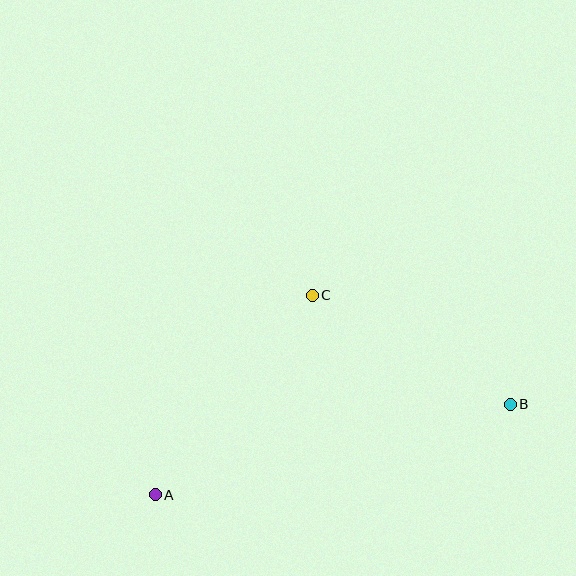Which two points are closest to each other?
Points B and C are closest to each other.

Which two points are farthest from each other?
Points A and B are farthest from each other.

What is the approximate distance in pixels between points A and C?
The distance between A and C is approximately 254 pixels.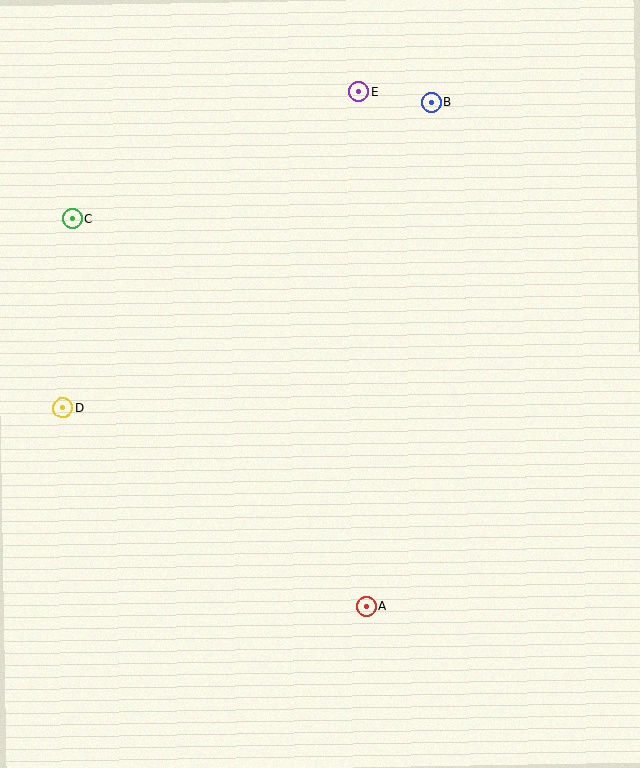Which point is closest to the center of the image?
Point A at (366, 606) is closest to the center.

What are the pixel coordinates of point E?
Point E is at (359, 92).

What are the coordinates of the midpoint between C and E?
The midpoint between C and E is at (216, 156).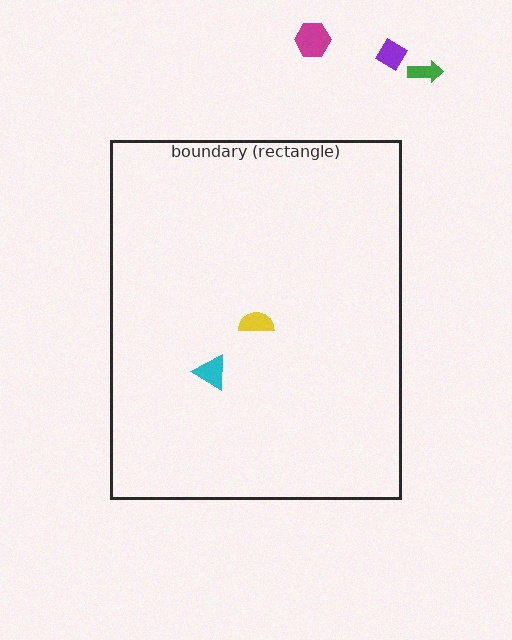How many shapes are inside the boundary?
2 inside, 3 outside.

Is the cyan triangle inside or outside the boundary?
Inside.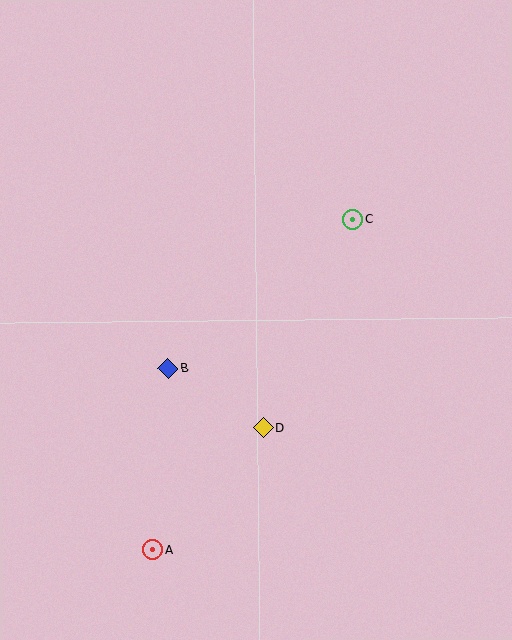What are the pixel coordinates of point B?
Point B is at (168, 368).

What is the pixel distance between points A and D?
The distance between A and D is 164 pixels.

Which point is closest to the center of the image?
Point B at (168, 368) is closest to the center.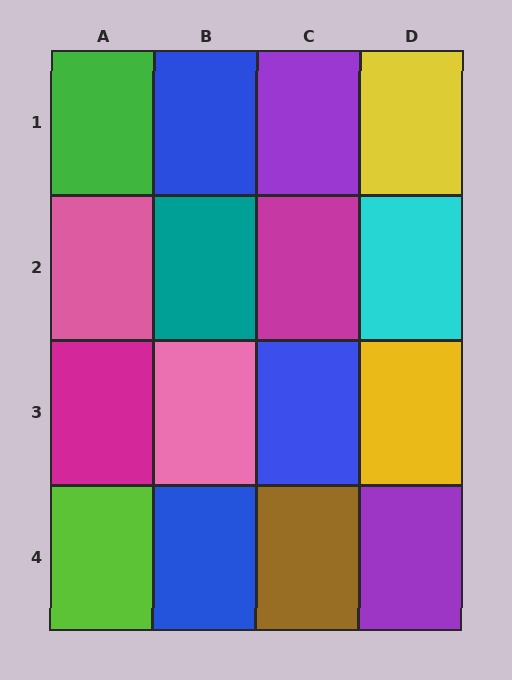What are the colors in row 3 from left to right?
Magenta, pink, blue, yellow.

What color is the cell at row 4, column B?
Blue.